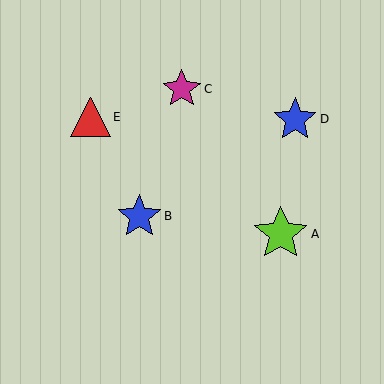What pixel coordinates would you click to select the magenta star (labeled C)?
Click at (182, 89) to select the magenta star C.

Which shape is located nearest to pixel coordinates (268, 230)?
The lime star (labeled A) at (281, 234) is nearest to that location.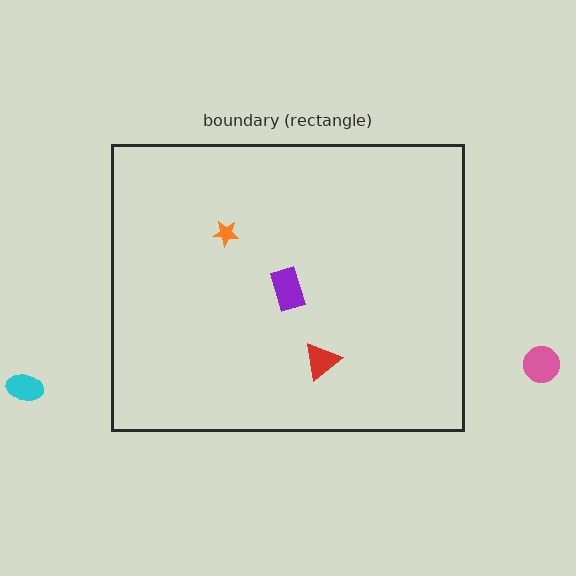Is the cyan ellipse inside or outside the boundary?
Outside.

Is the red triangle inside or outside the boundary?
Inside.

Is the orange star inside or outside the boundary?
Inside.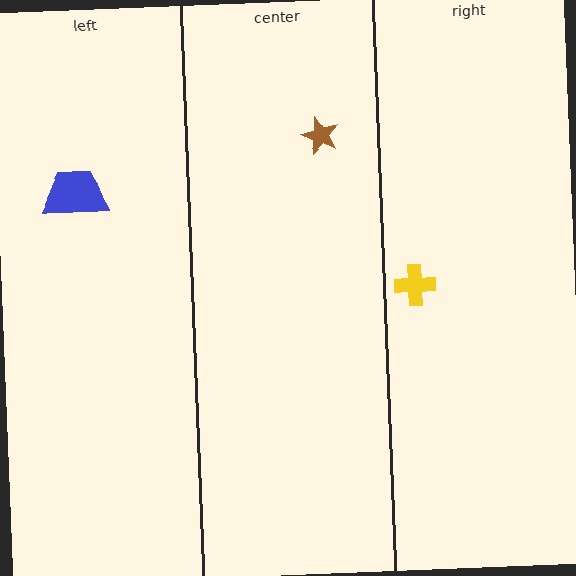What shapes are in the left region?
The blue trapezoid.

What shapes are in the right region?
The yellow cross.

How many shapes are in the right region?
1.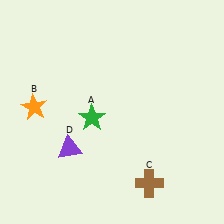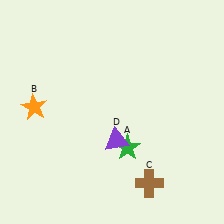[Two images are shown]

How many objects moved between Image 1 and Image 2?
2 objects moved between the two images.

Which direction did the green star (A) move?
The green star (A) moved right.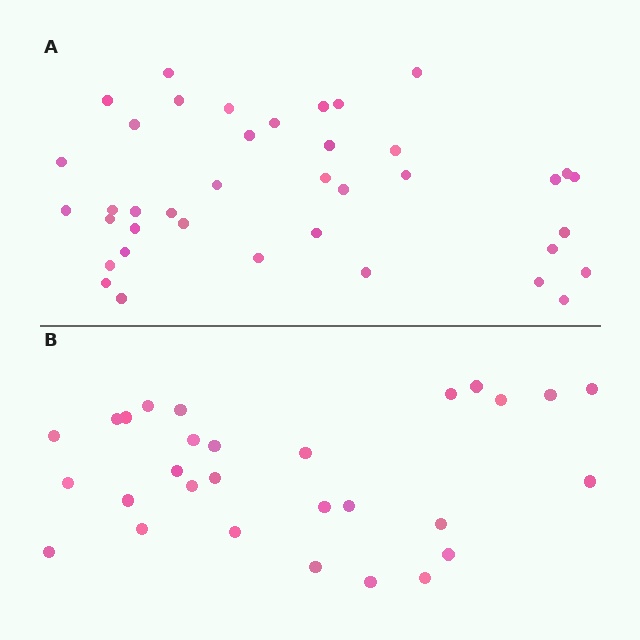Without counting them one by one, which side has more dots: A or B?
Region A (the top region) has more dots.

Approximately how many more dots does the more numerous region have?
Region A has roughly 10 or so more dots than region B.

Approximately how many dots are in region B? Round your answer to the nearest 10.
About 30 dots. (The exact count is 29, which rounds to 30.)